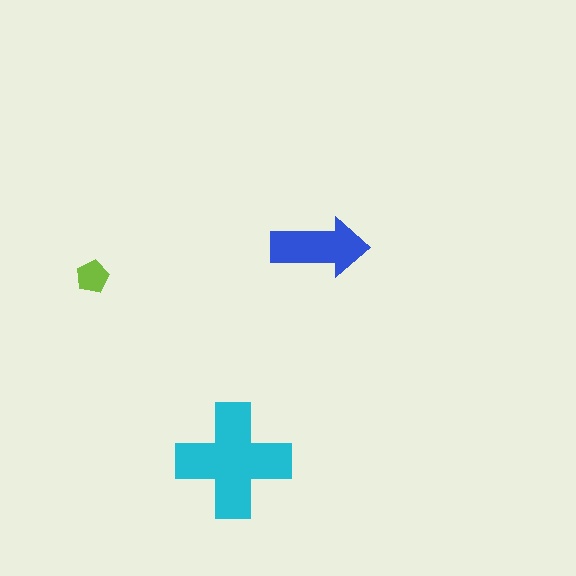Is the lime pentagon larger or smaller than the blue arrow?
Smaller.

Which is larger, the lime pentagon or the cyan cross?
The cyan cross.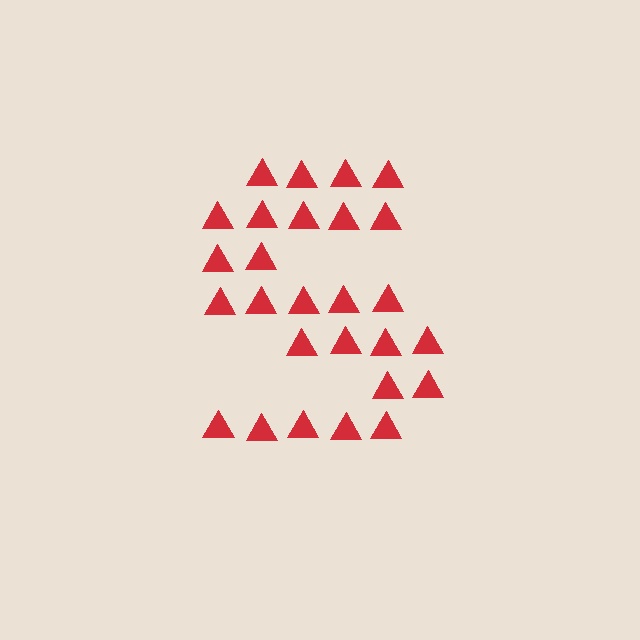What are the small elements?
The small elements are triangles.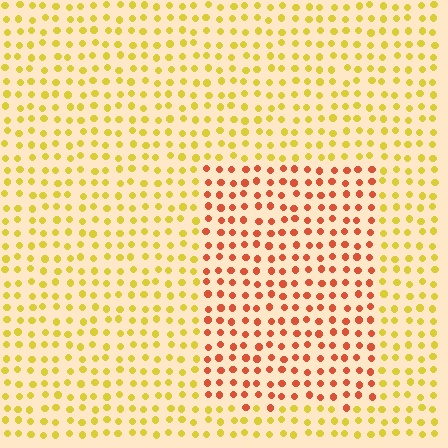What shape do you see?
I see a rectangle.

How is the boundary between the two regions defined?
The boundary is defined purely by a slight shift in hue (about 46 degrees). Spacing, size, and orientation are identical on both sides.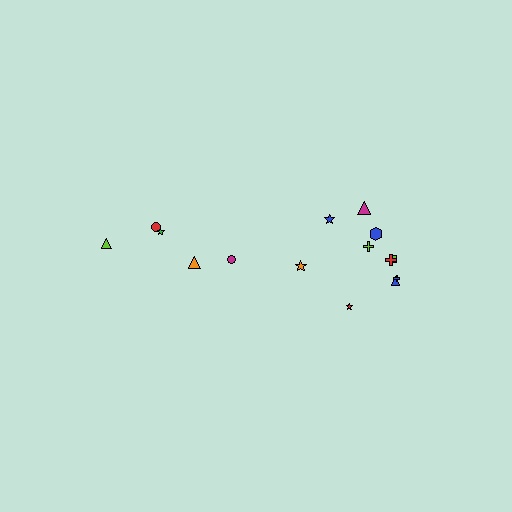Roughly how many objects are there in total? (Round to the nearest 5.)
Roughly 15 objects in total.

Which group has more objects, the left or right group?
The right group.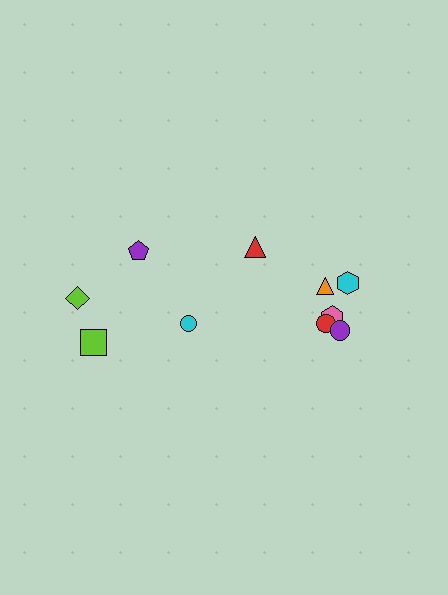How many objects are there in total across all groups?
There are 10 objects.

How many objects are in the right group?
There are 6 objects.